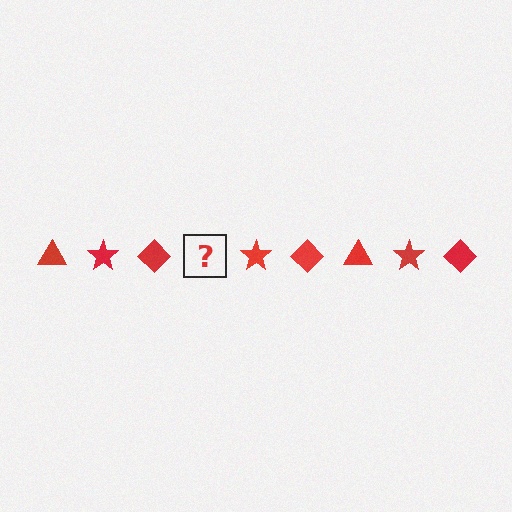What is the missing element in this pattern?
The missing element is a red triangle.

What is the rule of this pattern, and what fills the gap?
The rule is that the pattern cycles through triangle, star, diamond shapes in red. The gap should be filled with a red triangle.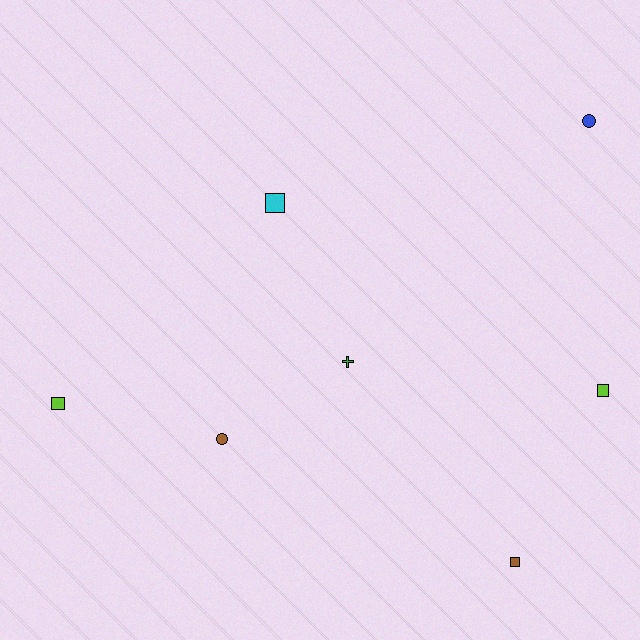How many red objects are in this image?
There are no red objects.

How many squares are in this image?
There are 4 squares.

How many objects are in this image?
There are 7 objects.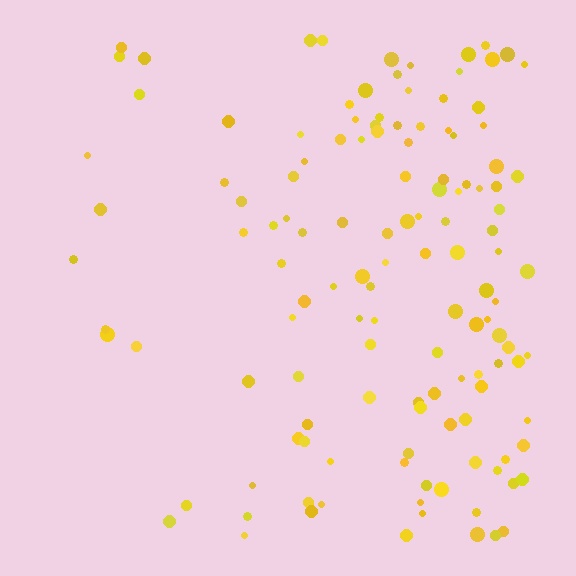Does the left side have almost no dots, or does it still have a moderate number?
Still a moderate number, just noticeably fewer than the right.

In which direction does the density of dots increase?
From left to right, with the right side densest.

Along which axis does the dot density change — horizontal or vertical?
Horizontal.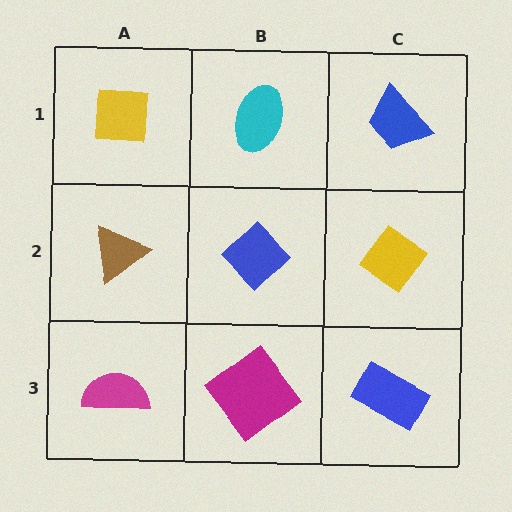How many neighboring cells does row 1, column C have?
2.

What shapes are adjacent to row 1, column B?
A blue diamond (row 2, column B), a yellow square (row 1, column A), a blue trapezoid (row 1, column C).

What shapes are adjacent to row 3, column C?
A yellow diamond (row 2, column C), a magenta diamond (row 3, column B).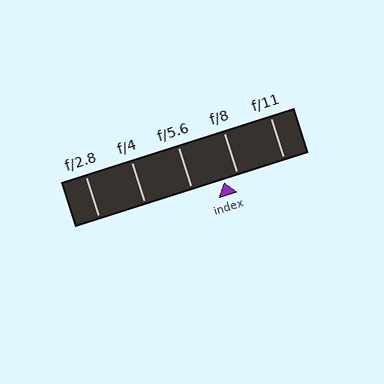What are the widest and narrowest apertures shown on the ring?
The widest aperture shown is f/2.8 and the narrowest is f/11.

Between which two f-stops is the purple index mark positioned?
The index mark is between f/5.6 and f/8.